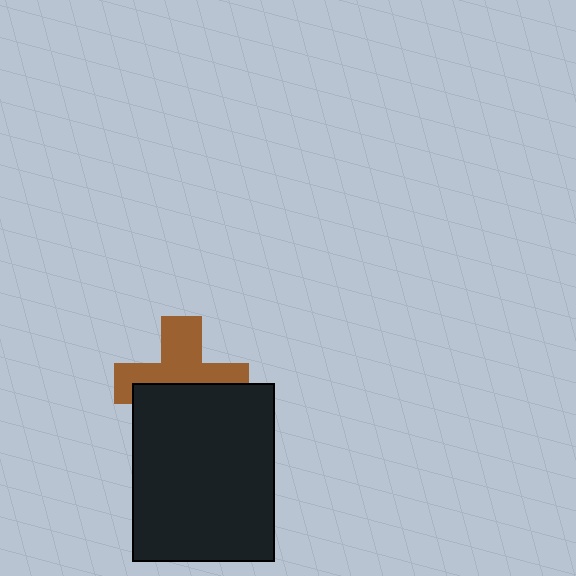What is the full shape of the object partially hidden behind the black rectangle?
The partially hidden object is a brown cross.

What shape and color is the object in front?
The object in front is a black rectangle.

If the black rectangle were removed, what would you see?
You would see the complete brown cross.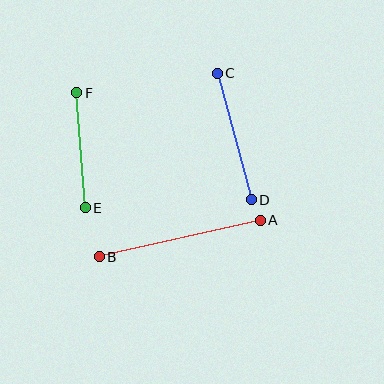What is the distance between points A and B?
The distance is approximately 165 pixels.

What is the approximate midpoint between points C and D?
The midpoint is at approximately (234, 137) pixels.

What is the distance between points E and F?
The distance is approximately 115 pixels.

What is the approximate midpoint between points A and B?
The midpoint is at approximately (180, 239) pixels.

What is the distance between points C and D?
The distance is approximately 131 pixels.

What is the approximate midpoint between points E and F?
The midpoint is at approximately (81, 150) pixels.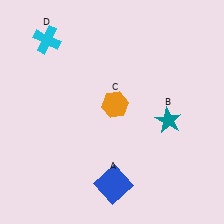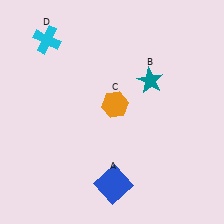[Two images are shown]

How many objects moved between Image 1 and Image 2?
1 object moved between the two images.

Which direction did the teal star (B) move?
The teal star (B) moved up.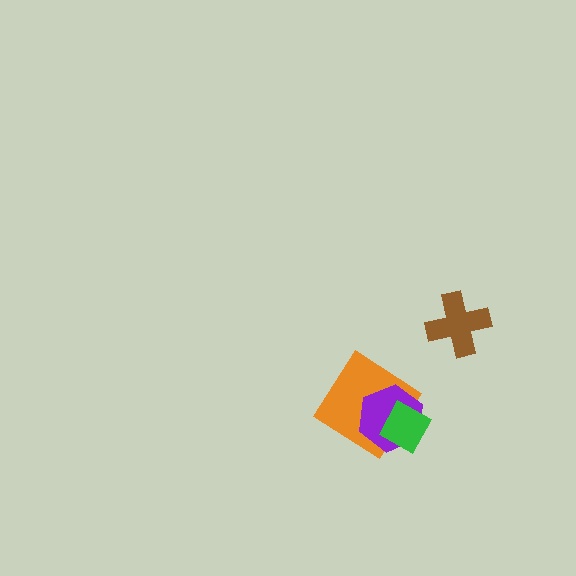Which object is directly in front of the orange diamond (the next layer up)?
The purple hexagon is directly in front of the orange diamond.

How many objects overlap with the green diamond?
2 objects overlap with the green diamond.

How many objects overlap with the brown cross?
0 objects overlap with the brown cross.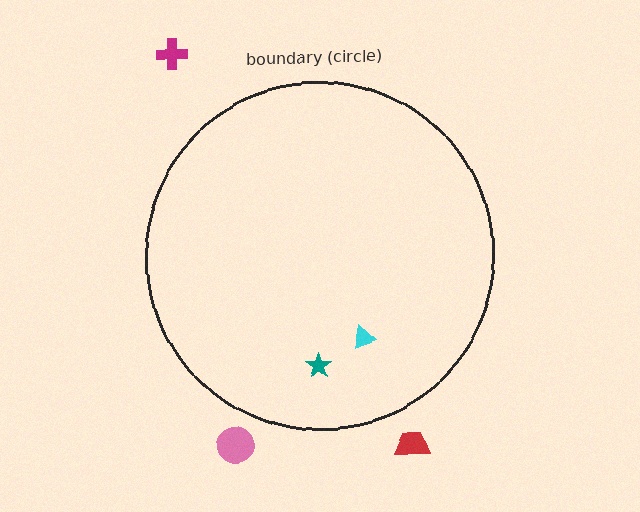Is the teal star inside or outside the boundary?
Inside.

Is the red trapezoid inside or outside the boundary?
Outside.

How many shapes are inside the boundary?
2 inside, 3 outside.